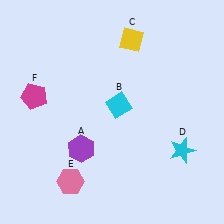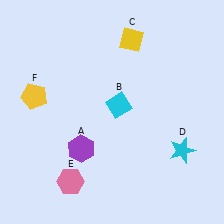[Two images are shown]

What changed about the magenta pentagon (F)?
In Image 1, F is magenta. In Image 2, it changed to yellow.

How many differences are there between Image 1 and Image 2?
There is 1 difference between the two images.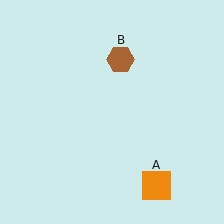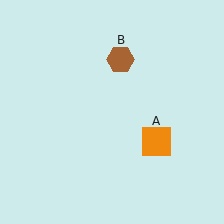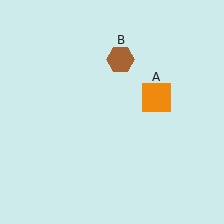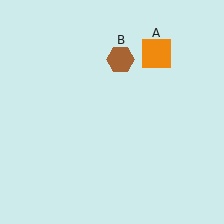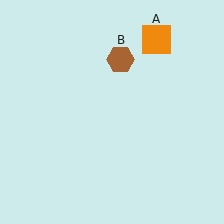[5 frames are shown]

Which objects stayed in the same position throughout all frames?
Brown hexagon (object B) remained stationary.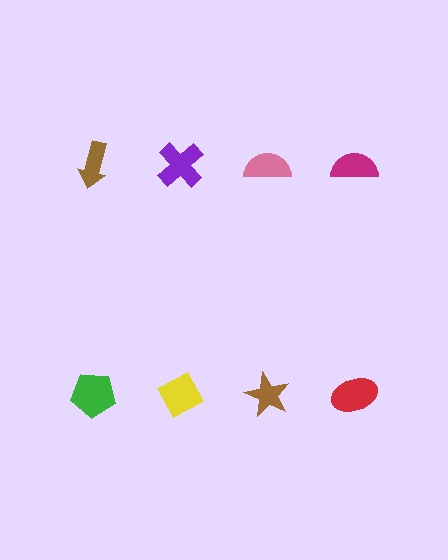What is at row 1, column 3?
A pink semicircle.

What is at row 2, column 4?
A red ellipse.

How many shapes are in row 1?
4 shapes.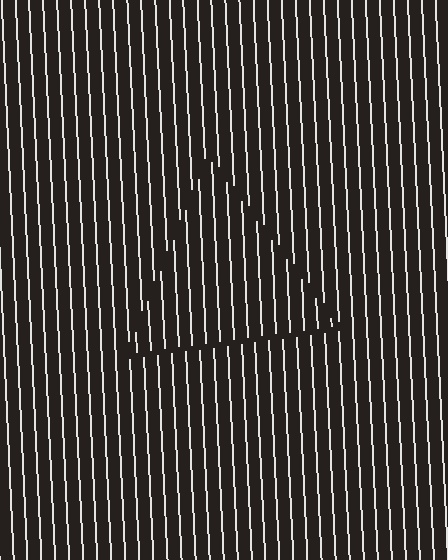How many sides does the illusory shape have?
3 sides — the line-ends trace a triangle.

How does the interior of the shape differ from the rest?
The interior of the shape contains the same grating, shifted by half a period — the contour is defined by the phase discontinuity where line-ends from the inner and outer gratings abut.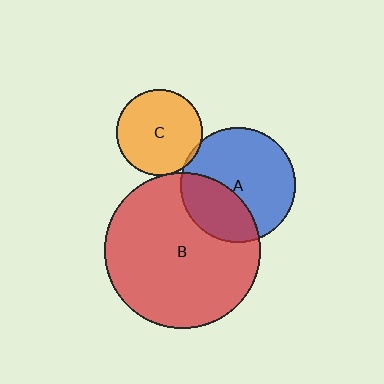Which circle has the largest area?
Circle B (red).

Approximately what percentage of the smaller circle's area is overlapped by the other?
Approximately 35%.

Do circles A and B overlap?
Yes.